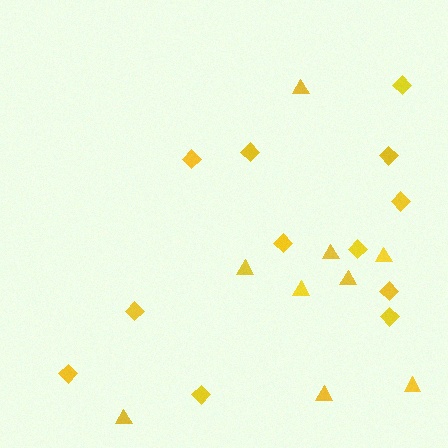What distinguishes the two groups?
There are 2 groups: one group of diamonds (12) and one group of triangles (9).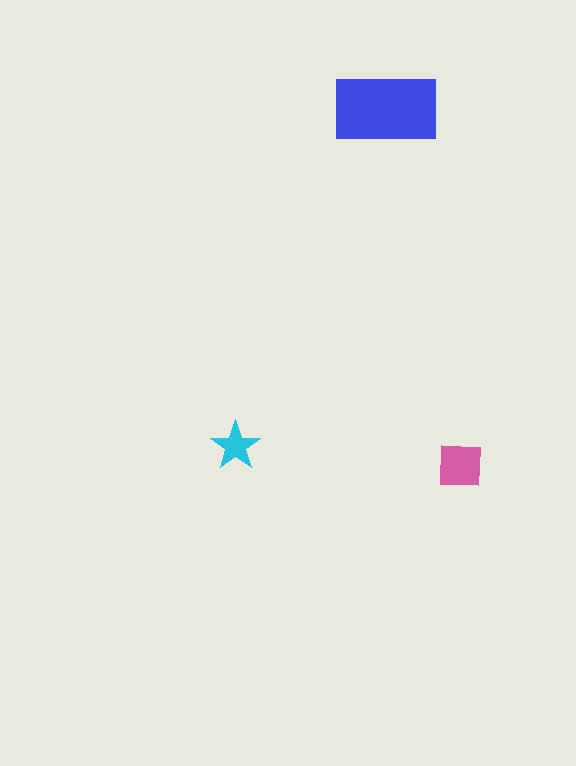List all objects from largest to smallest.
The blue rectangle, the pink square, the cyan star.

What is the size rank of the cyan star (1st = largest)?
3rd.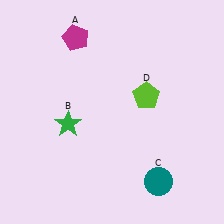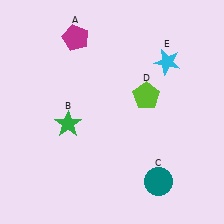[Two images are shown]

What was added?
A cyan star (E) was added in Image 2.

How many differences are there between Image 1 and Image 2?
There is 1 difference between the two images.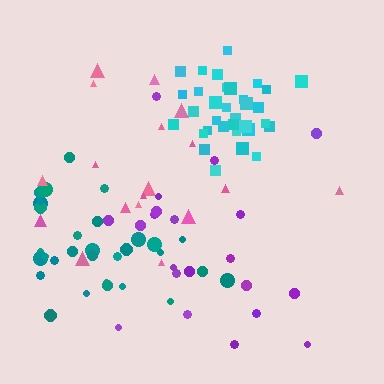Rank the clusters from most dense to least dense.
cyan, teal, pink, purple.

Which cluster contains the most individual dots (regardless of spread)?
Cyan (33).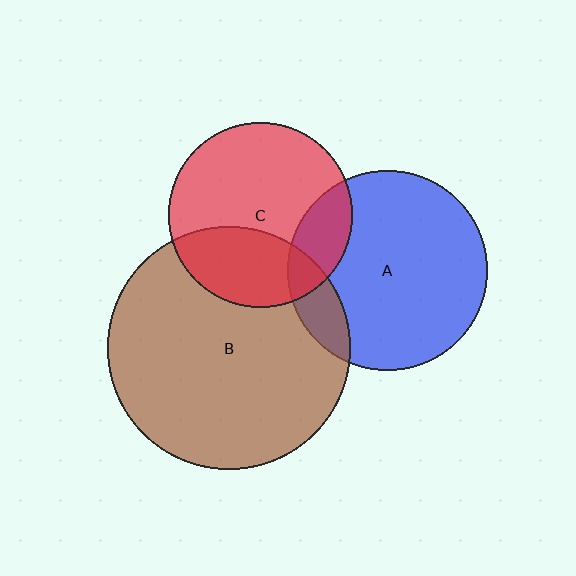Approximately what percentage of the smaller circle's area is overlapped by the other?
Approximately 15%.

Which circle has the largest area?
Circle B (brown).